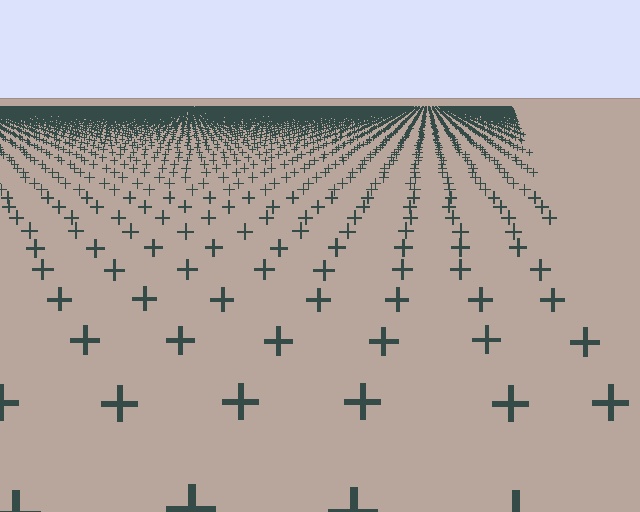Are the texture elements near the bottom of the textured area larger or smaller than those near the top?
Larger. Near the bottom, elements are closer to the viewer and appear at a bigger on-screen size.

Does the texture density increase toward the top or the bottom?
Density increases toward the top.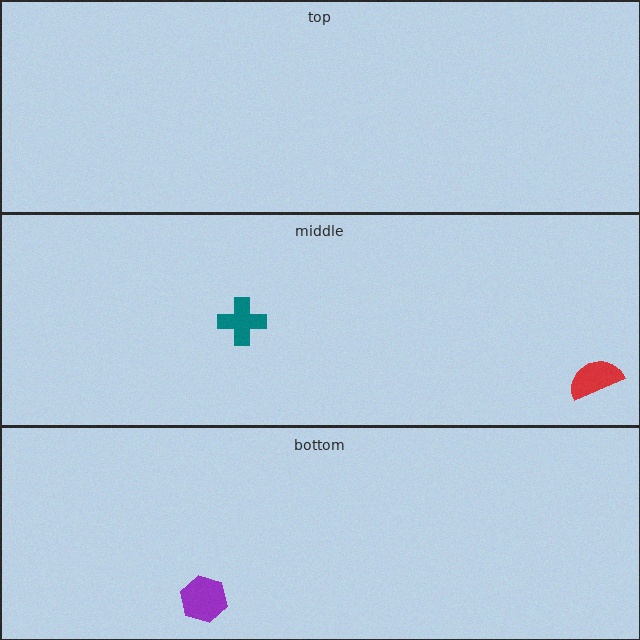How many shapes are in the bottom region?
1.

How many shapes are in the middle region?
2.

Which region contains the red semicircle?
The middle region.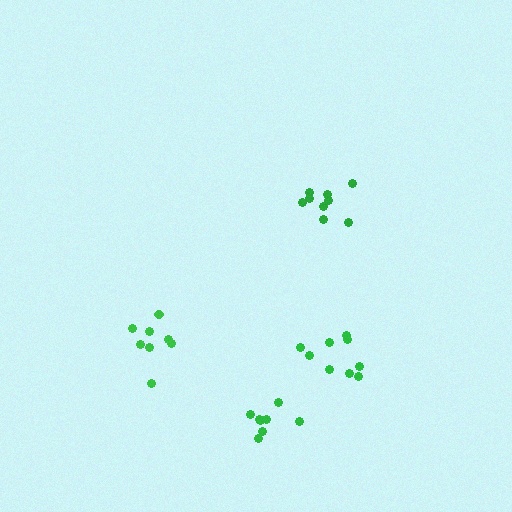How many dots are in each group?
Group 1: 9 dots, Group 2: 9 dots, Group 3: 8 dots, Group 4: 8 dots (34 total).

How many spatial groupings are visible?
There are 4 spatial groupings.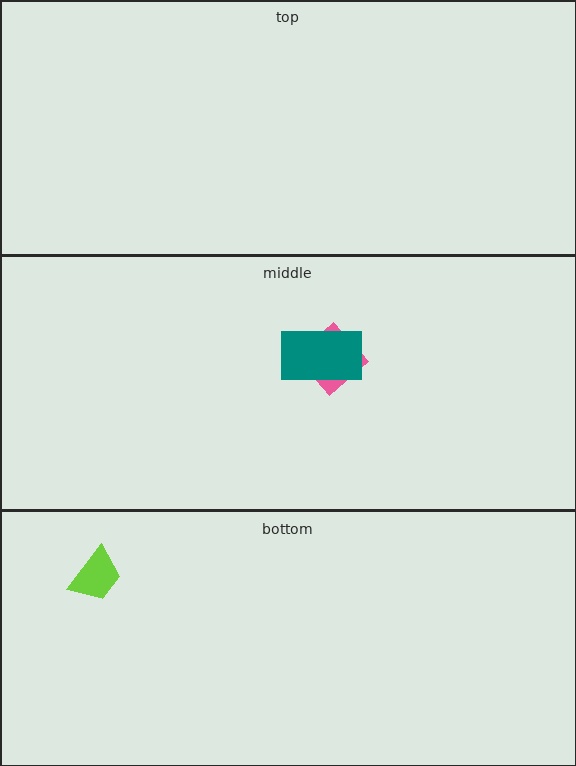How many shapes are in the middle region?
2.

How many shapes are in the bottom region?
1.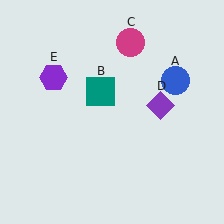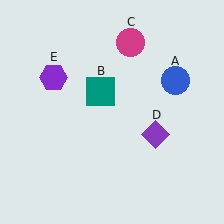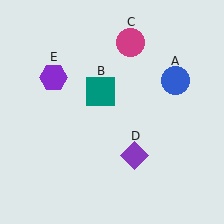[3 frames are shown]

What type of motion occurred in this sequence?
The purple diamond (object D) rotated clockwise around the center of the scene.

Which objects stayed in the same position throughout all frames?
Blue circle (object A) and teal square (object B) and magenta circle (object C) and purple hexagon (object E) remained stationary.